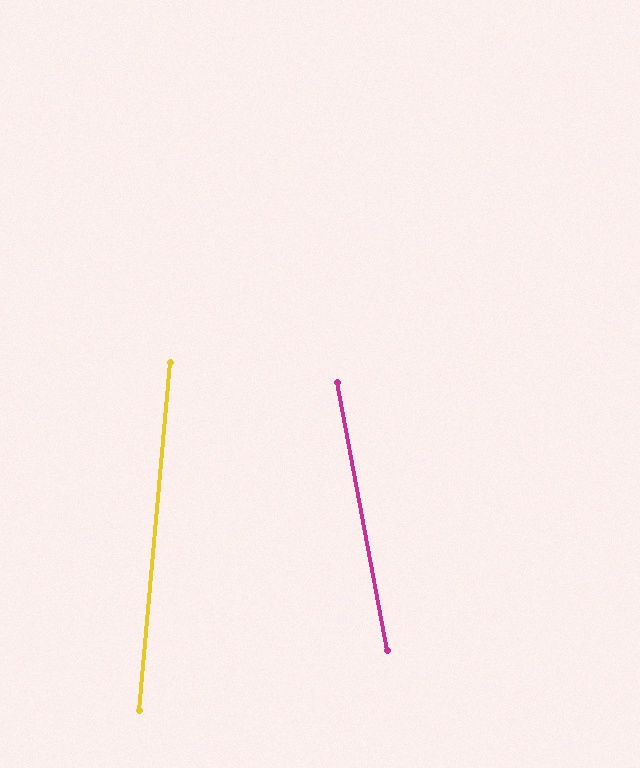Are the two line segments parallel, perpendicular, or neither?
Neither parallel nor perpendicular — they differ by about 16°.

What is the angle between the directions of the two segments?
Approximately 16 degrees.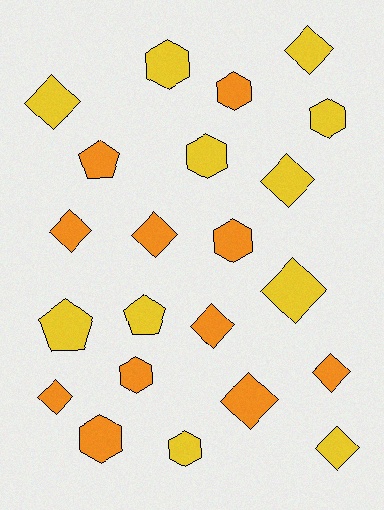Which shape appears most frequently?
Diamond, with 11 objects.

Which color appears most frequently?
Orange, with 11 objects.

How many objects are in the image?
There are 22 objects.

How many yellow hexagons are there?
There are 4 yellow hexagons.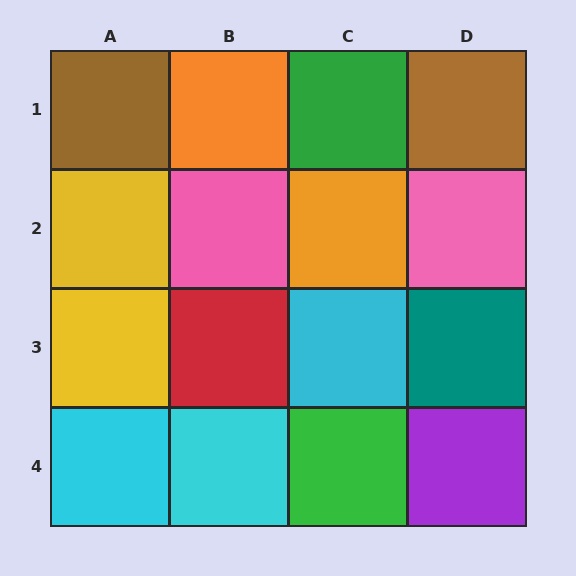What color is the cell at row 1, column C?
Green.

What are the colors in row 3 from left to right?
Yellow, red, cyan, teal.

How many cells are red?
1 cell is red.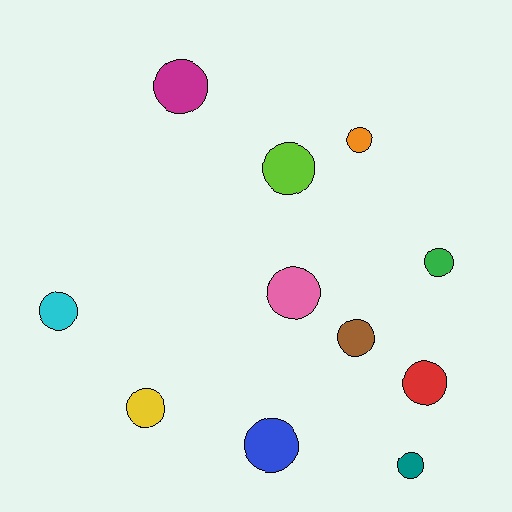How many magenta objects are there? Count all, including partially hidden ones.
There is 1 magenta object.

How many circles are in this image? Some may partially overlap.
There are 11 circles.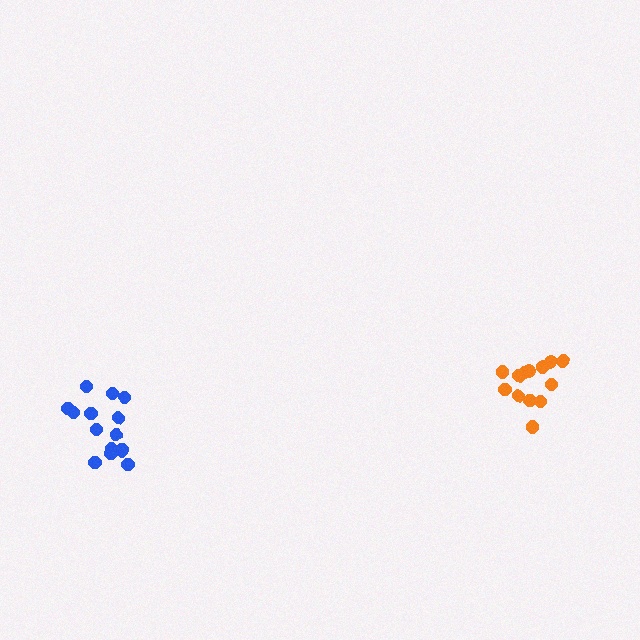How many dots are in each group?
Group 1: 15 dots, Group 2: 13 dots (28 total).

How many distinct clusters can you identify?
There are 2 distinct clusters.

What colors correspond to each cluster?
The clusters are colored: blue, orange.